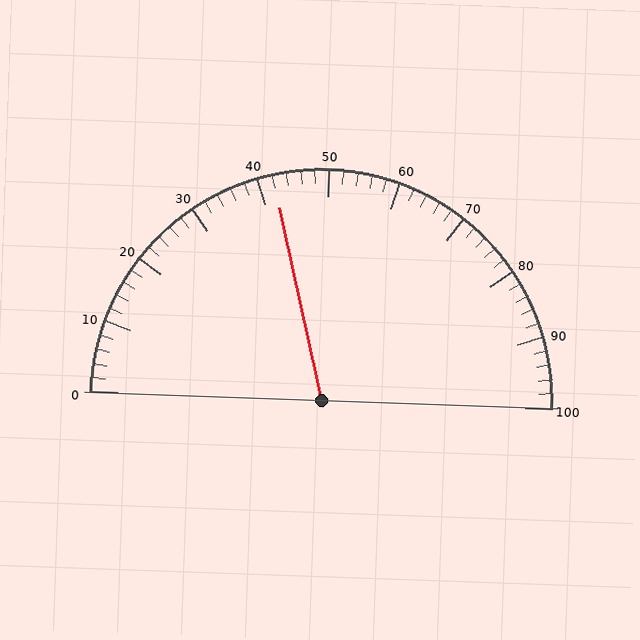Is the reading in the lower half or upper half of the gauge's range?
The reading is in the lower half of the range (0 to 100).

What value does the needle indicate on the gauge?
The needle indicates approximately 42.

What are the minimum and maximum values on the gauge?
The gauge ranges from 0 to 100.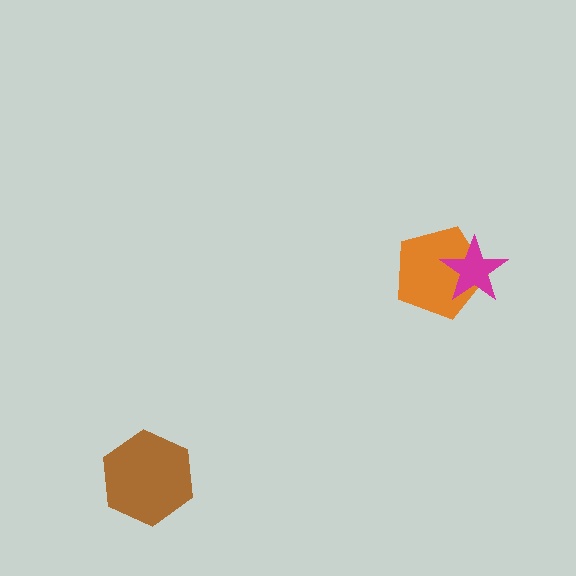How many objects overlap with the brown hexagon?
0 objects overlap with the brown hexagon.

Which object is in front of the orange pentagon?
The magenta star is in front of the orange pentagon.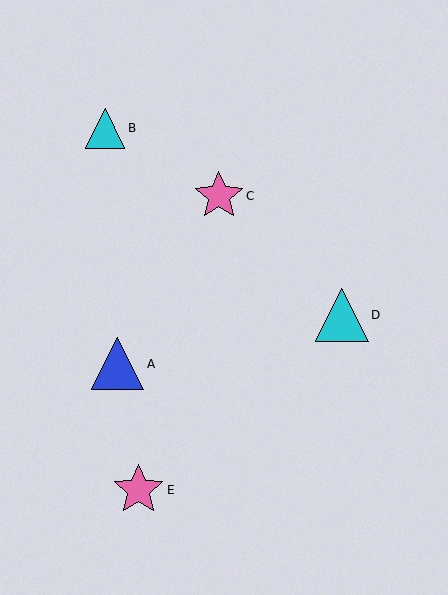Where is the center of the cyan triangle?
The center of the cyan triangle is at (105, 128).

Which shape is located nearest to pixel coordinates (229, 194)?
The pink star (labeled C) at (219, 196) is nearest to that location.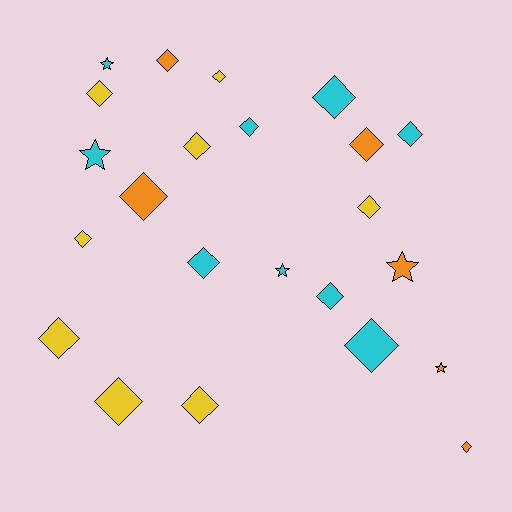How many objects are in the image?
There are 23 objects.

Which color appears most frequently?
Cyan, with 9 objects.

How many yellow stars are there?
There are no yellow stars.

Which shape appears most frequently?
Diamond, with 18 objects.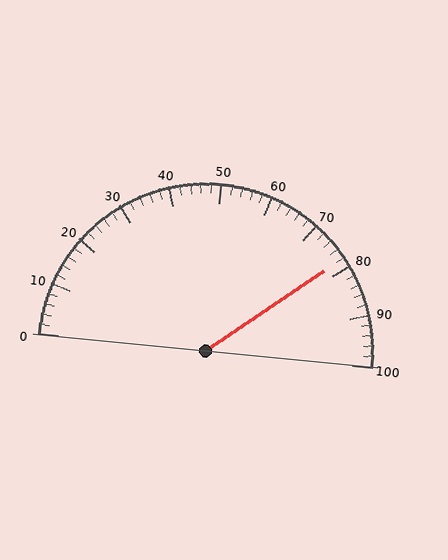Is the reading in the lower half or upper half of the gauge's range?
The reading is in the upper half of the range (0 to 100).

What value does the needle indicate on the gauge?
The needle indicates approximately 78.